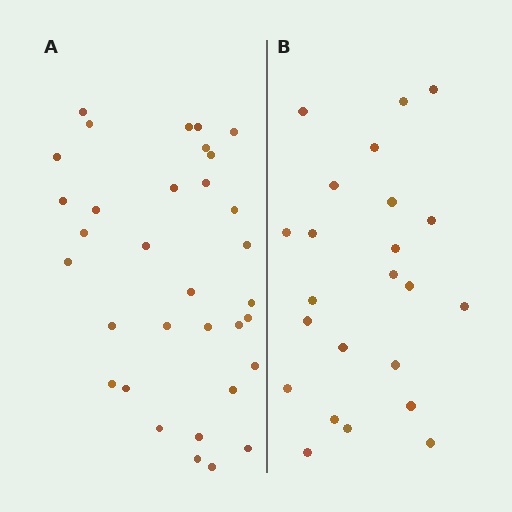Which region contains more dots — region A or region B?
Region A (the left region) has more dots.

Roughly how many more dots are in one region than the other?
Region A has roughly 10 or so more dots than region B.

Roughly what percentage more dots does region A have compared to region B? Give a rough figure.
About 45% more.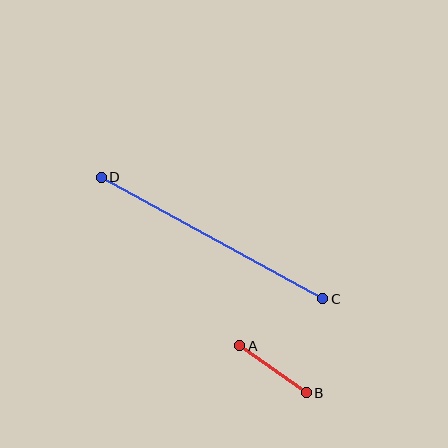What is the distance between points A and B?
The distance is approximately 82 pixels.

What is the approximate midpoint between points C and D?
The midpoint is at approximately (212, 238) pixels.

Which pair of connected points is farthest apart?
Points C and D are farthest apart.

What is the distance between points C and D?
The distance is approximately 253 pixels.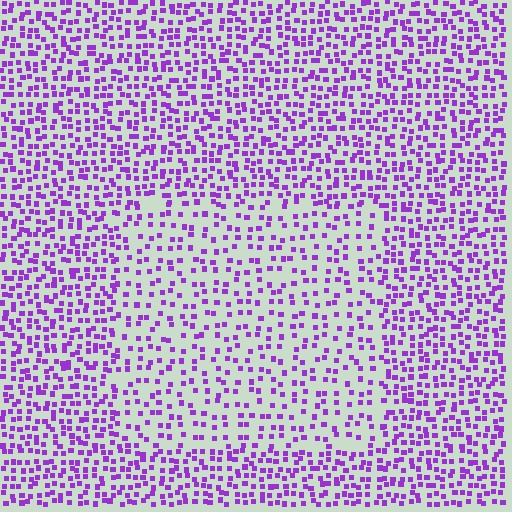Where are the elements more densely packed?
The elements are more densely packed outside the rectangle boundary.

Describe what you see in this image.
The image contains small purple elements arranged at two different densities. A rectangle-shaped region is visible where the elements are less densely packed than the surrounding area.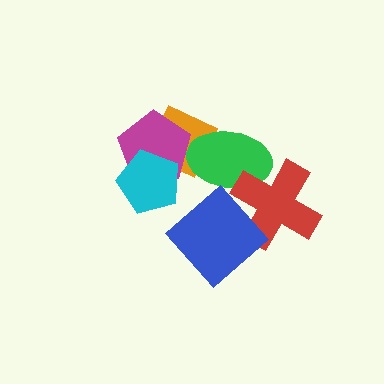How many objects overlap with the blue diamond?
1 object overlaps with the blue diamond.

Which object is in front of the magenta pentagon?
The cyan pentagon is in front of the magenta pentagon.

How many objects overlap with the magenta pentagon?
2 objects overlap with the magenta pentagon.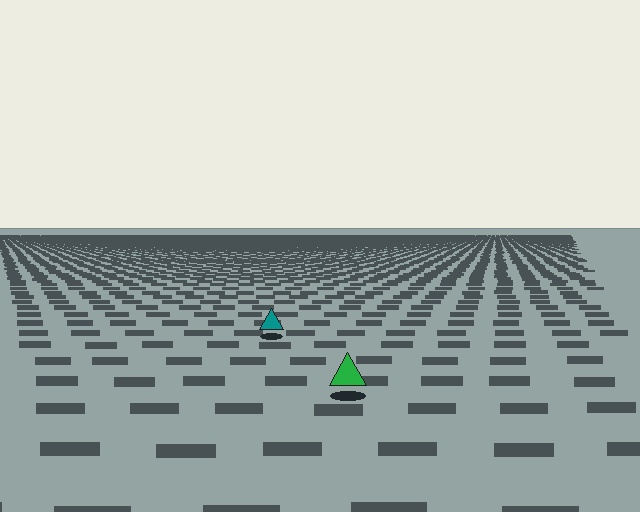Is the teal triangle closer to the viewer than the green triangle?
No. The green triangle is closer — you can tell from the texture gradient: the ground texture is coarser near it.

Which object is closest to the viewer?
The green triangle is closest. The texture marks near it are larger and more spread out.